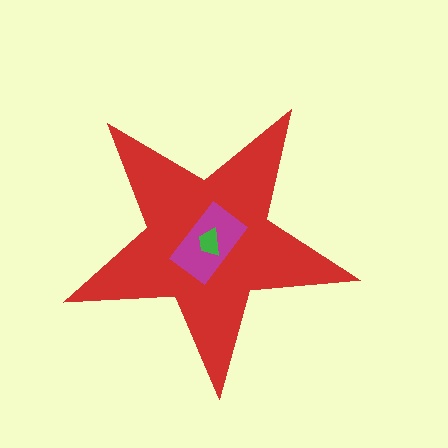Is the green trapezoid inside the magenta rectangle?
Yes.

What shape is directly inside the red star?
The magenta rectangle.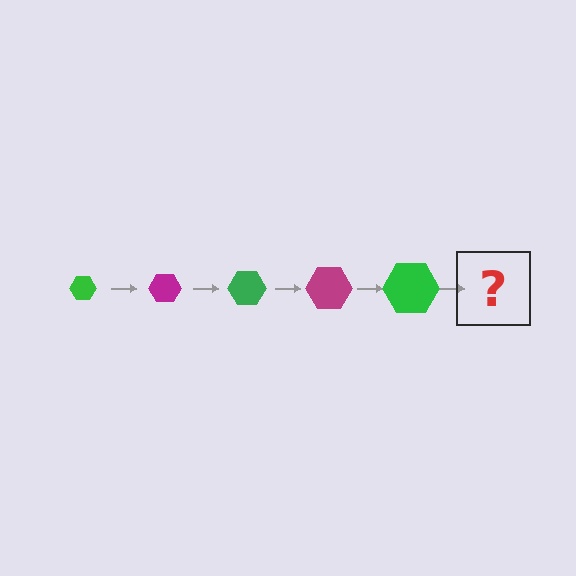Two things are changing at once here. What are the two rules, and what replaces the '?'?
The two rules are that the hexagon grows larger each step and the color cycles through green and magenta. The '?' should be a magenta hexagon, larger than the previous one.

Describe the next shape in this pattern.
It should be a magenta hexagon, larger than the previous one.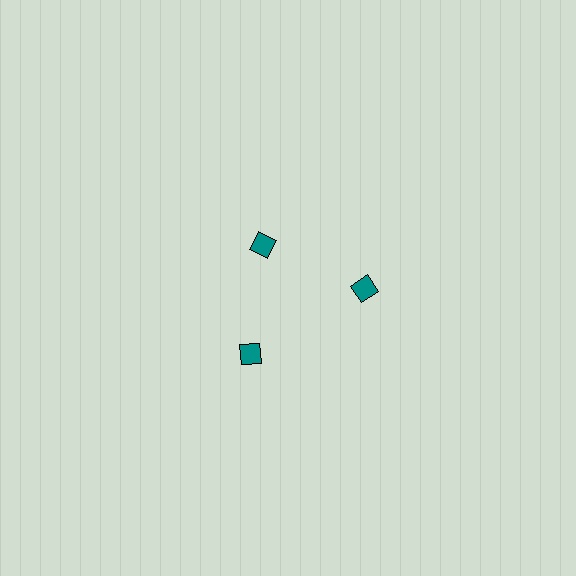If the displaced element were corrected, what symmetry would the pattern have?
It would have 3-fold rotational symmetry — the pattern would map onto itself every 120 degrees.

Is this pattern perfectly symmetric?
No. The 3 teal diamonds are arranged in a ring, but one element near the 11 o'clock position is pulled inward toward the center, breaking the 3-fold rotational symmetry.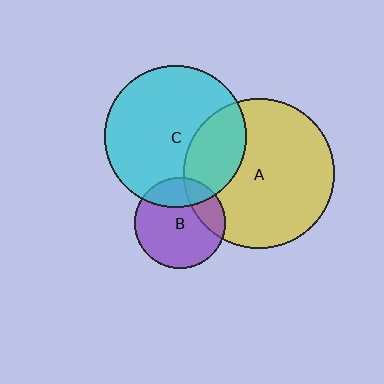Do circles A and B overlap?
Yes.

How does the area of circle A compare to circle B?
Approximately 2.7 times.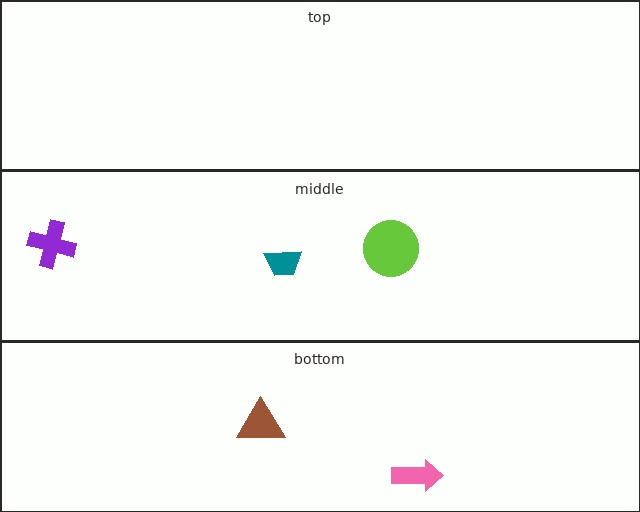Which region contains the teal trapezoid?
The middle region.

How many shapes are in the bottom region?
2.